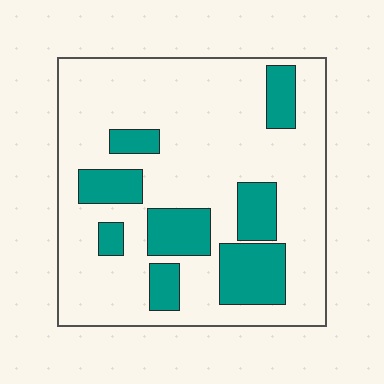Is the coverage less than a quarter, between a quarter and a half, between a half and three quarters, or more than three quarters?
Less than a quarter.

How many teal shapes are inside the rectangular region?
8.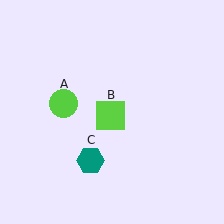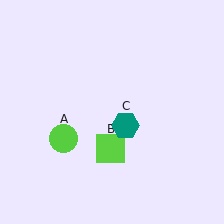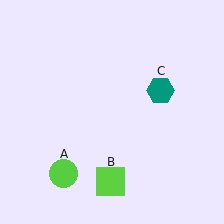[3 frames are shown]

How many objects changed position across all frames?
3 objects changed position: lime circle (object A), lime square (object B), teal hexagon (object C).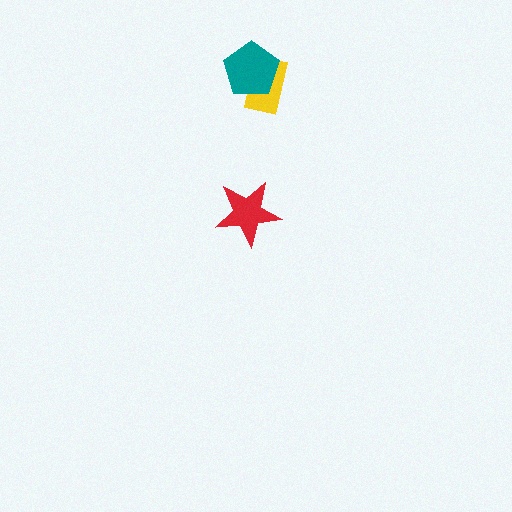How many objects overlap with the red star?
0 objects overlap with the red star.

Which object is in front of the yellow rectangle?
The teal pentagon is in front of the yellow rectangle.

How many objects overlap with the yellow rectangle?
1 object overlaps with the yellow rectangle.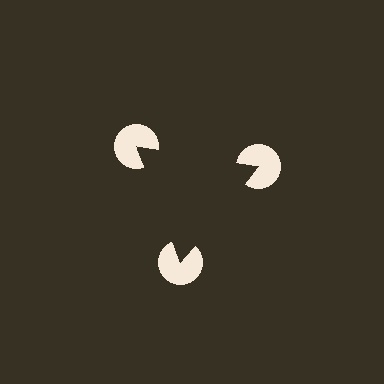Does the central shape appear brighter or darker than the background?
It typically appears slightly darker than the background, even though no actual brightness change is drawn.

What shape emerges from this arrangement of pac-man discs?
An illusory triangle — its edges are inferred from the aligned wedge cuts in the pac-man discs, not physically drawn.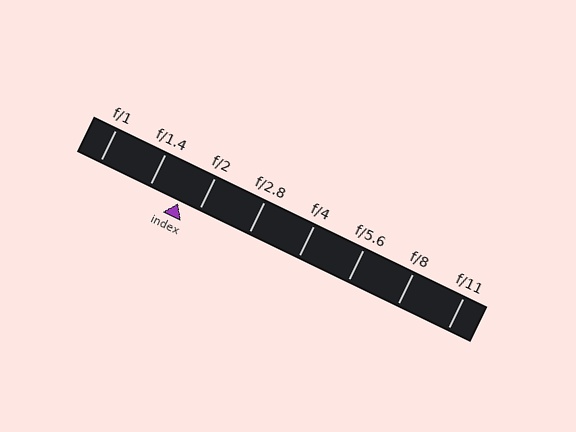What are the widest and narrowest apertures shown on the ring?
The widest aperture shown is f/1 and the narrowest is f/11.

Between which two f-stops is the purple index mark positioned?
The index mark is between f/1.4 and f/2.